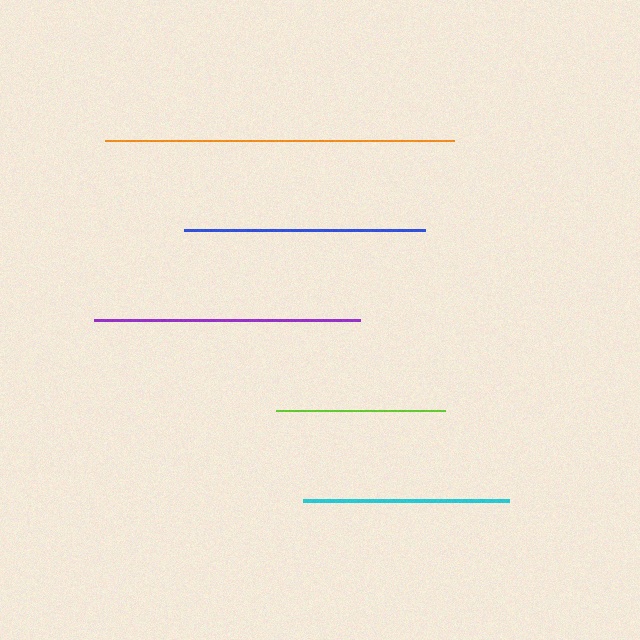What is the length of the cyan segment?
The cyan segment is approximately 207 pixels long.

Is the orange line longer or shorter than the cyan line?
The orange line is longer than the cyan line.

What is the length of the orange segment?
The orange segment is approximately 349 pixels long.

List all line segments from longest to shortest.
From longest to shortest: orange, purple, blue, cyan, lime.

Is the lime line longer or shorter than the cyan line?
The cyan line is longer than the lime line.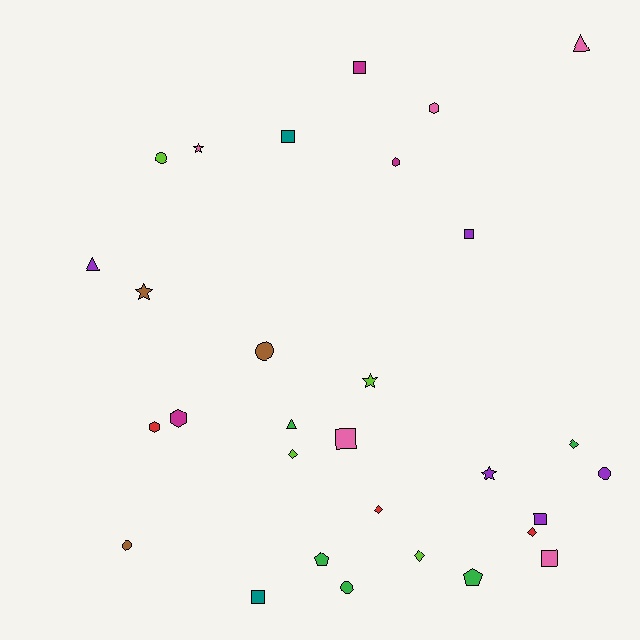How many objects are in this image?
There are 30 objects.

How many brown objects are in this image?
There are 3 brown objects.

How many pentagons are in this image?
There are 2 pentagons.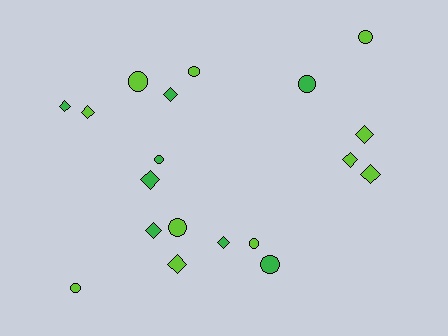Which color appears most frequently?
Lime, with 11 objects.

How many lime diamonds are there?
There are 5 lime diamonds.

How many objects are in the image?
There are 19 objects.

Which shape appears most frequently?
Diamond, with 10 objects.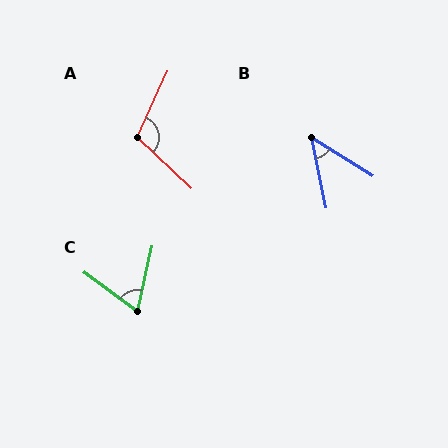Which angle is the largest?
A, at approximately 109 degrees.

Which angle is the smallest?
B, at approximately 46 degrees.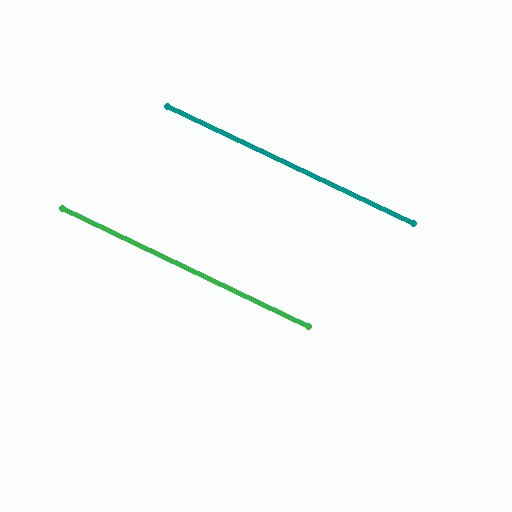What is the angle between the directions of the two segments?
Approximately 0 degrees.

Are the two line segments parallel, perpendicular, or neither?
Parallel — their directions differ by only 0.0°.